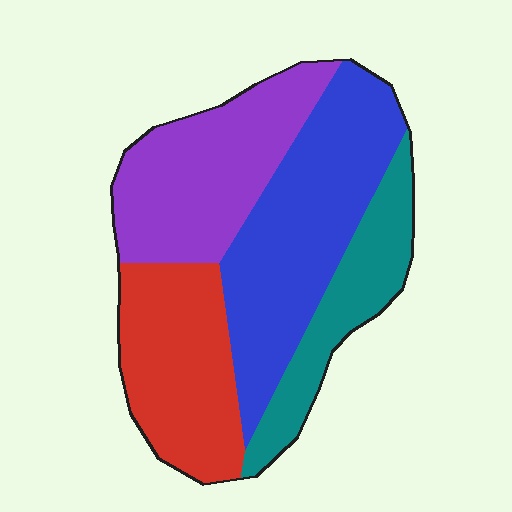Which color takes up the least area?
Teal, at roughly 15%.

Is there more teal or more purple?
Purple.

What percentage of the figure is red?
Red covers 24% of the figure.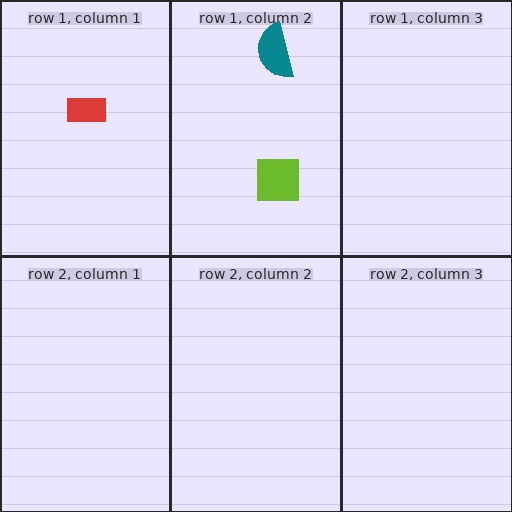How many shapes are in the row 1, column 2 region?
2.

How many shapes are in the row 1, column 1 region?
1.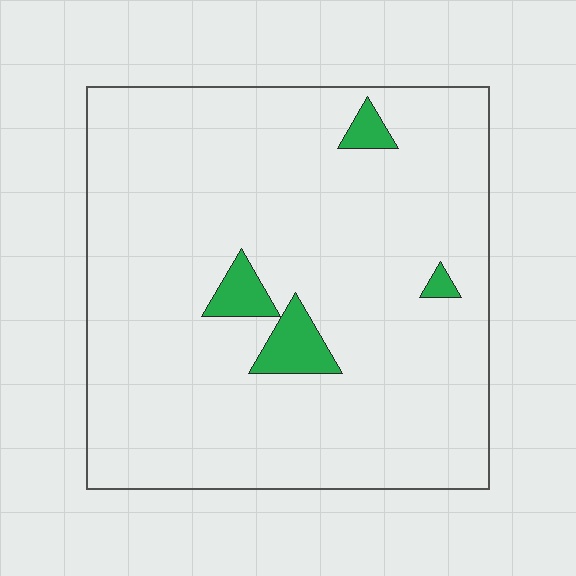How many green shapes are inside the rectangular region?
4.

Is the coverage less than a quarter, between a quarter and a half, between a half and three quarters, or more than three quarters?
Less than a quarter.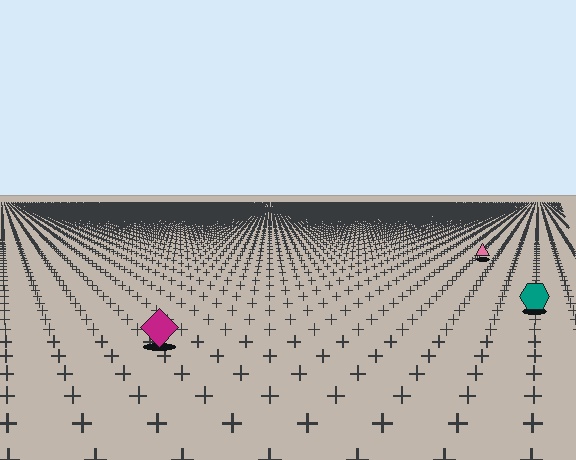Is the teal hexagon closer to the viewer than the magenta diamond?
No. The magenta diamond is closer — you can tell from the texture gradient: the ground texture is coarser near it.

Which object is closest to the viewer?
The magenta diamond is closest. The texture marks near it are larger and more spread out.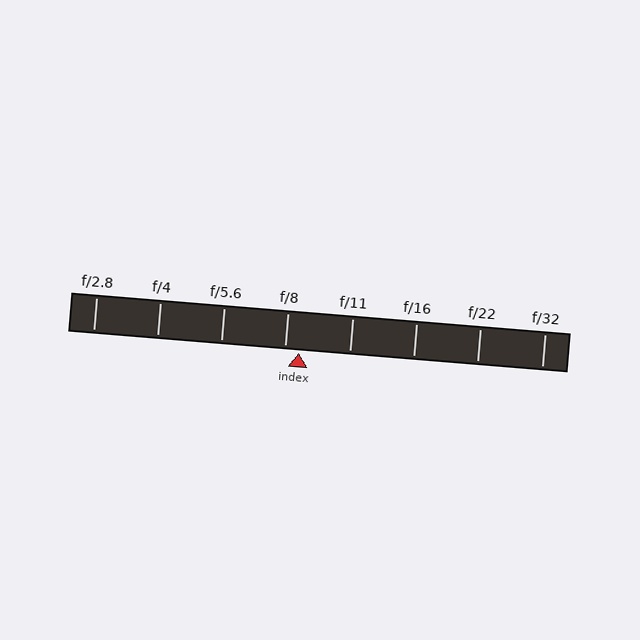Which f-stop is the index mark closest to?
The index mark is closest to f/8.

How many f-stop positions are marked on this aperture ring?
There are 8 f-stop positions marked.